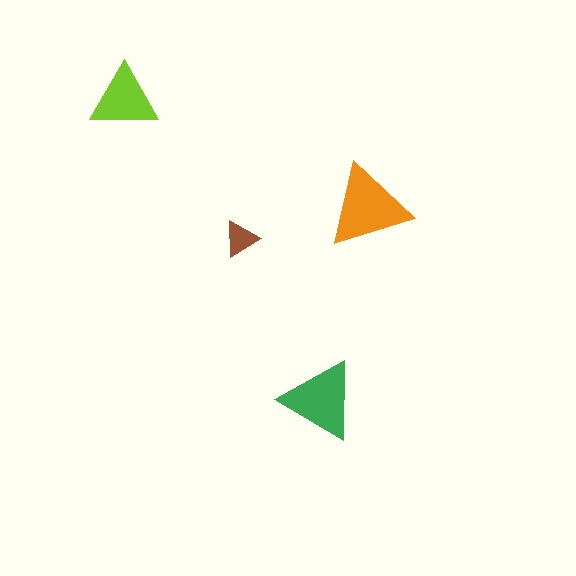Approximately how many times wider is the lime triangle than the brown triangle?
About 2 times wider.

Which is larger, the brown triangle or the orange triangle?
The orange one.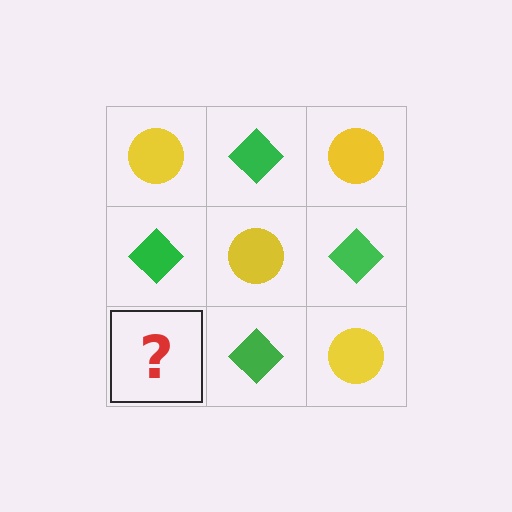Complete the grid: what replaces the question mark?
The question mark should be replaced with a yellow circle.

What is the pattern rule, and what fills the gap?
The rule is that it alternates yellow circle and green diamond in a checkerboard pattern. The gap should be filled with a yellow circle.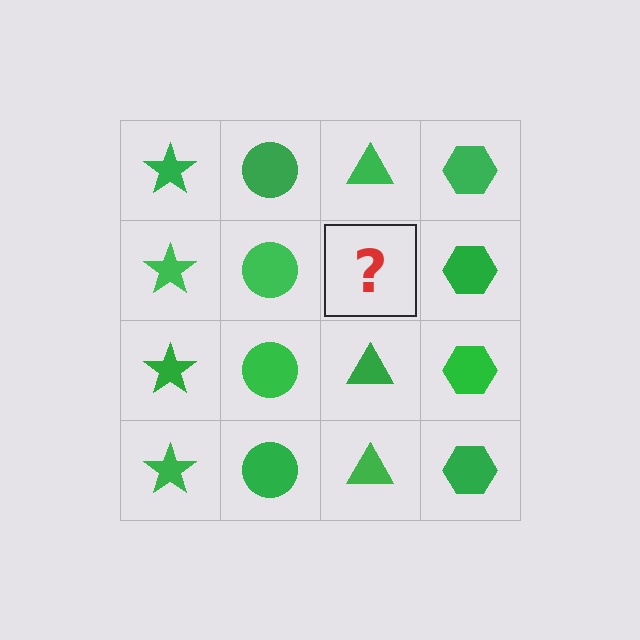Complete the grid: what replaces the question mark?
The question mark should be replaced with a green triangle.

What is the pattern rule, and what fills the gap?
The rule is that each column has a consistent shape. The gap should be filled with a green triangle.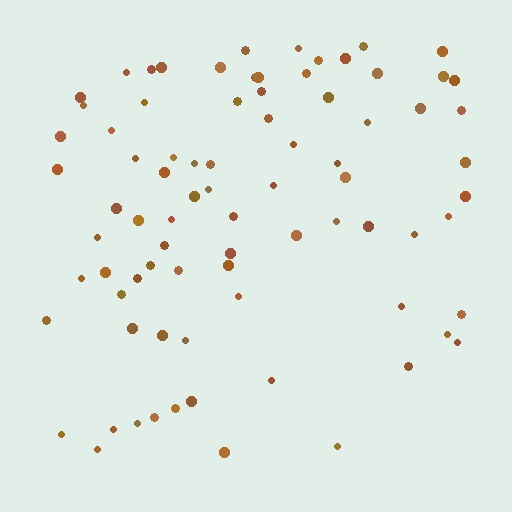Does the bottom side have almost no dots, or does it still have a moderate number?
Still a moderate number, just noticeably fewer than the top.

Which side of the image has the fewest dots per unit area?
The bottom.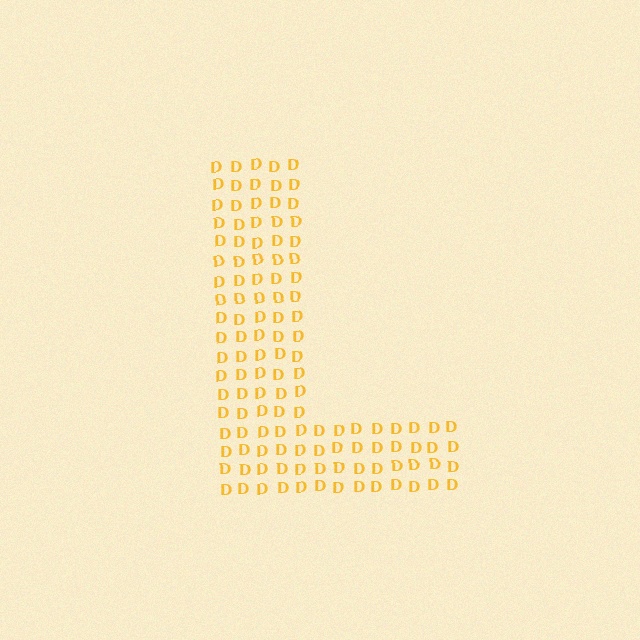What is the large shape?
The large shape is the letter L.